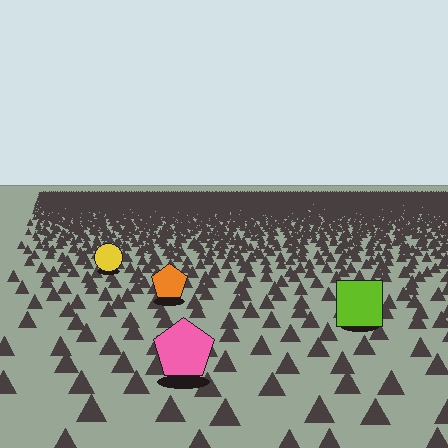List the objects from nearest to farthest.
From nearest to farthest: the pink pentagon, the lime square, the orange pentagon, the yellow circle.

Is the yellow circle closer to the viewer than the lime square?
No. The lime square is closer — you can tell from the texture gradient: the ground texture is coarser near it.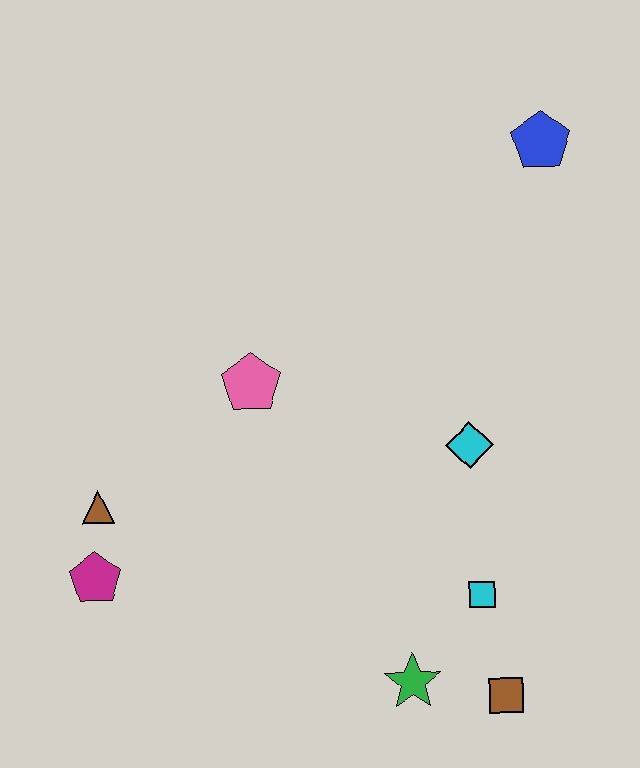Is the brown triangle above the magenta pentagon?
Yes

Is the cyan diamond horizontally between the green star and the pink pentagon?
No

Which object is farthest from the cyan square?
The blue pentagon is farthest from the cyan square.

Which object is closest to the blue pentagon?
The cyan diamond is closest to the blue pentagon.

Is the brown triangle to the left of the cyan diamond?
Yes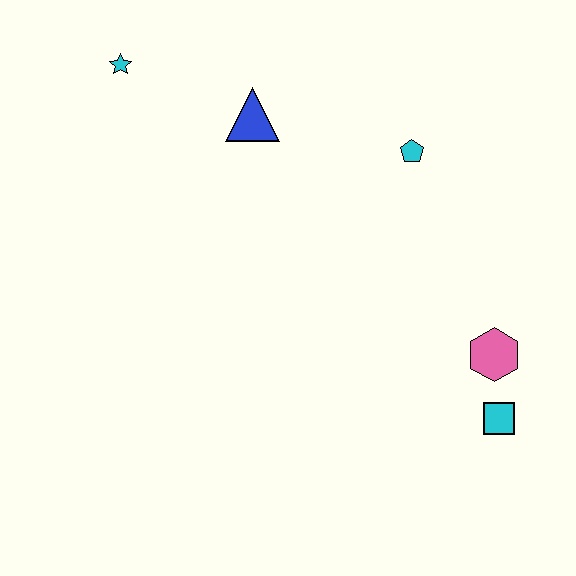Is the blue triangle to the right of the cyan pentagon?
No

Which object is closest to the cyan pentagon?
The blue triangle is closest to the cyan pentagon.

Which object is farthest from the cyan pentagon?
The cyan star is farthest from the cyan pentagon.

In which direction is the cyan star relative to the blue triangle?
The cyan star is to the left of the blue triangle.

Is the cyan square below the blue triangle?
Yes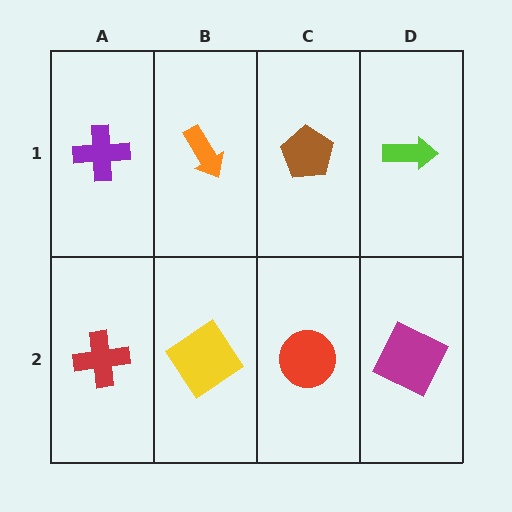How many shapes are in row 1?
4 shapes.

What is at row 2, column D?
A magenta square.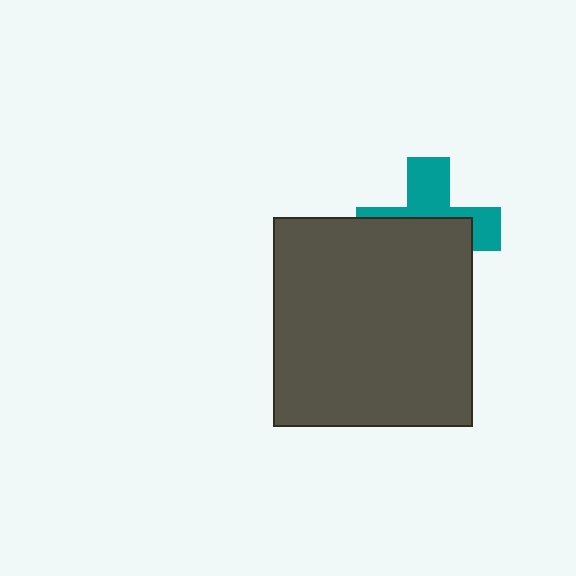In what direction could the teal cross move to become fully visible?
The teal cross could move up. That would shift it out from behind the dark gray rectangle entirely.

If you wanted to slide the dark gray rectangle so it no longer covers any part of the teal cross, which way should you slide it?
Slide it down — that is the most direct way to separate the two shapes.